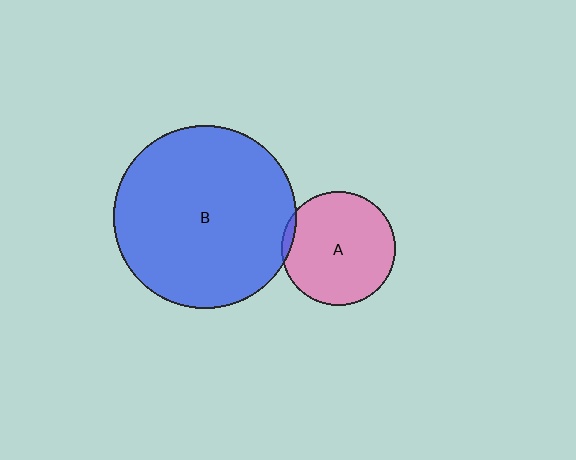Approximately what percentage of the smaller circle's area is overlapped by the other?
Approximately 5%.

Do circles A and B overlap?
Yes.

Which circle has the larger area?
Circle B (blue).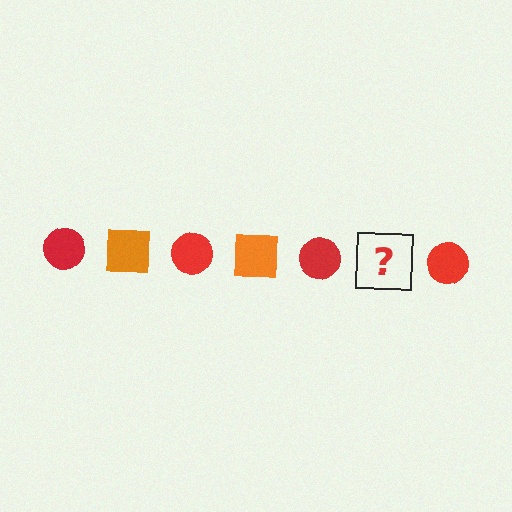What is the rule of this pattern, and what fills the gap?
The rule is that the pattern alternates between red circle and orange square. The gap should be filled with an orange square.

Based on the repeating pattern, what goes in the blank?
The blank should be an orange square.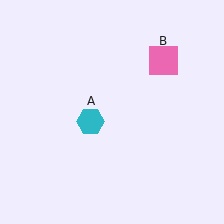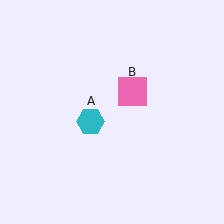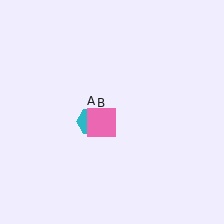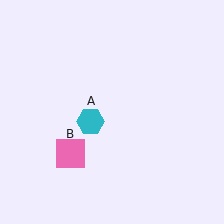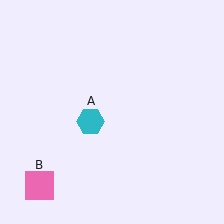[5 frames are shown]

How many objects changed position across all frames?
1 object changed position: pink square (object B).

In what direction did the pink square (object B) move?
The pink square (object B) moved down and to the left.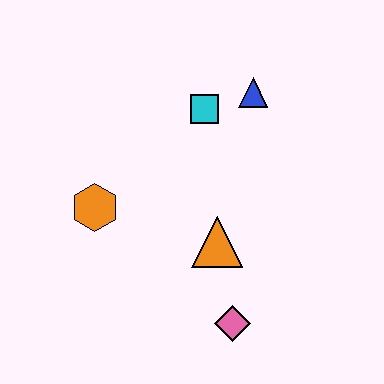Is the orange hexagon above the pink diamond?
Yes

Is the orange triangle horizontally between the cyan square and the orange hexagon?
No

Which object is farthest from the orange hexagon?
The blue triangle is farthest from the orange hexagon.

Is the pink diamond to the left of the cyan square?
No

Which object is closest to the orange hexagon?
The orange triangle is closest to the orange hexagon.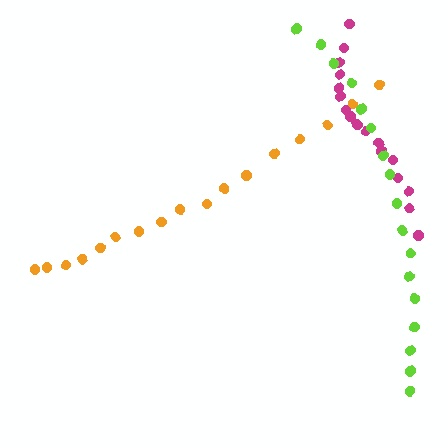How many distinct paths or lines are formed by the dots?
There are 3 distinct paths.